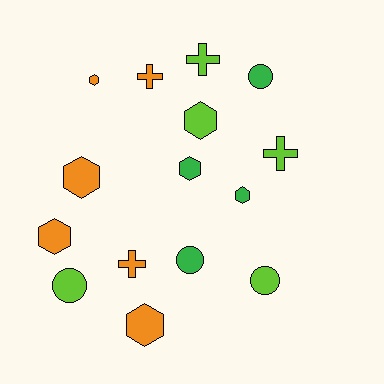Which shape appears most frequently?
Hexagon, with 7 objects.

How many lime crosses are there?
There are 2 lime crosses.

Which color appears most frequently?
Orange, with 6 objects.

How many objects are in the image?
There are 15 objects.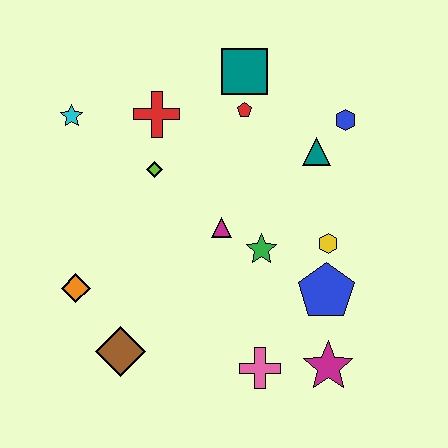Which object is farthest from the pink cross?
The cyan star is farthest from the pink cross.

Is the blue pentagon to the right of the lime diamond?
Yes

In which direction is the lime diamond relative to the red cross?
The lime diamond is below the red cross.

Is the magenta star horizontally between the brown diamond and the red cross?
No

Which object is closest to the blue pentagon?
The yellow hexagon is closest to the blue pentagon.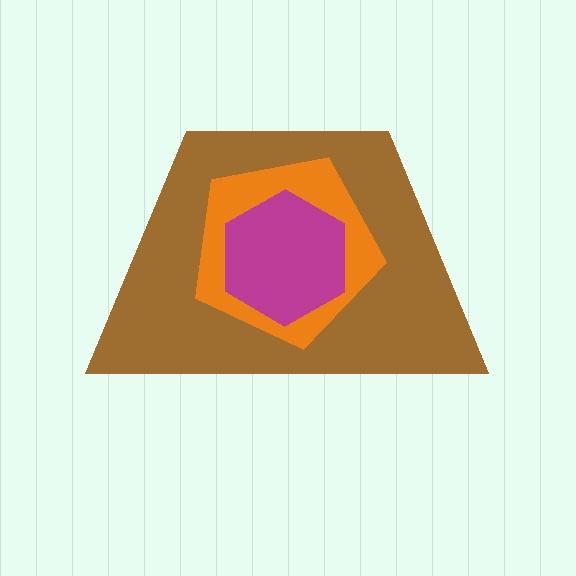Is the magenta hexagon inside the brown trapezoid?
Yes.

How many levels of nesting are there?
3.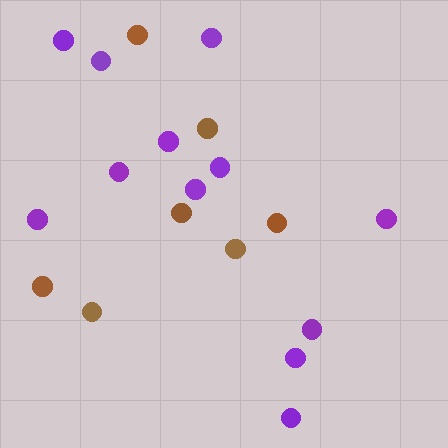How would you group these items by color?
There are 2 groups: one group of brown circles (7) and one group of purple circles (12).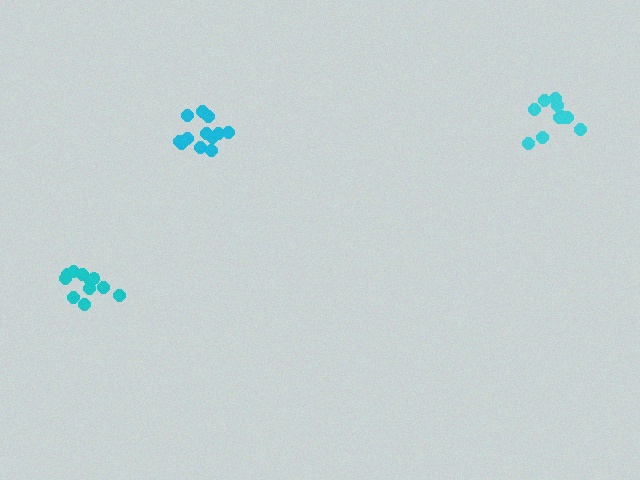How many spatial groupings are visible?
There are 3 spatial groupings.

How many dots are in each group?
Group 1: 12 dots, Group 2: 11 dots, Group 3: 11 dots (34 total).